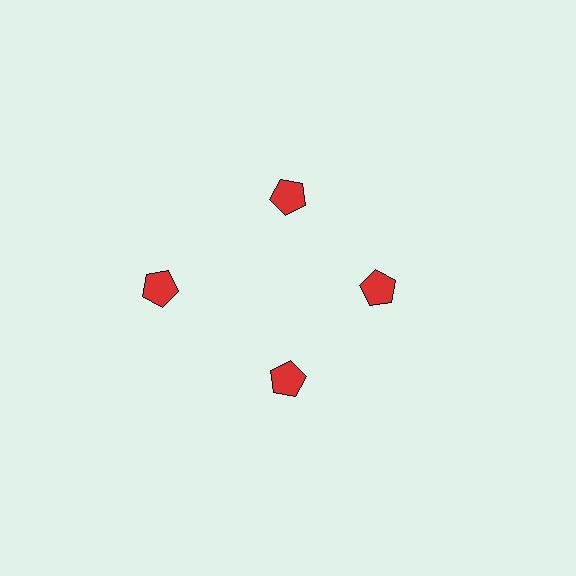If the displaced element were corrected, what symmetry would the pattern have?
It would have 4-fold rotational symmetry — the pattern would map onto itself every 90 degrees.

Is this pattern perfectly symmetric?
No. The 4 red pentagons are arranged in a ring, but one element near the 9 o'clock position is pushed outward from the center, breaking the 4-fold rotational symmetry.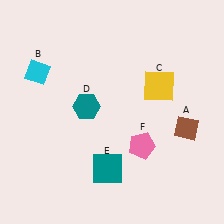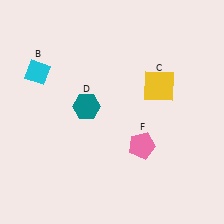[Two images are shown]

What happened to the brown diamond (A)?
The brown diamond (A) was removed in Image 2. It was in the bottom-right area of Image 1.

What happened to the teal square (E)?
The teal square (E) was removed in Image 2. It was in the bottom-left area of Image 1.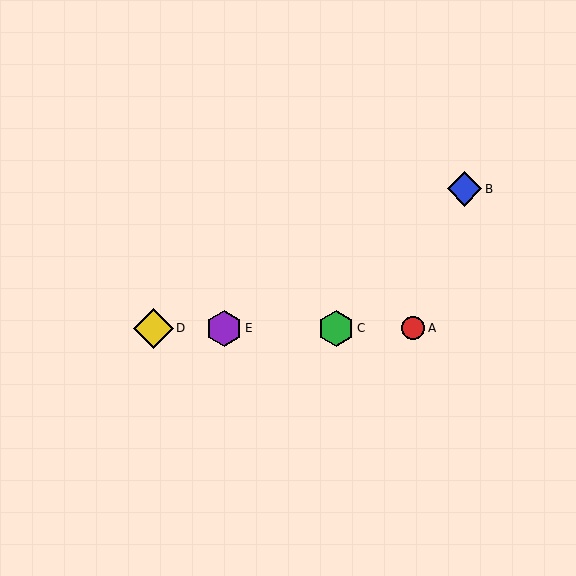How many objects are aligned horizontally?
4 objects (A, C, D, E) are aligned horizontally.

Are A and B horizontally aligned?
No, A is at y≈328 and B is at y≈189.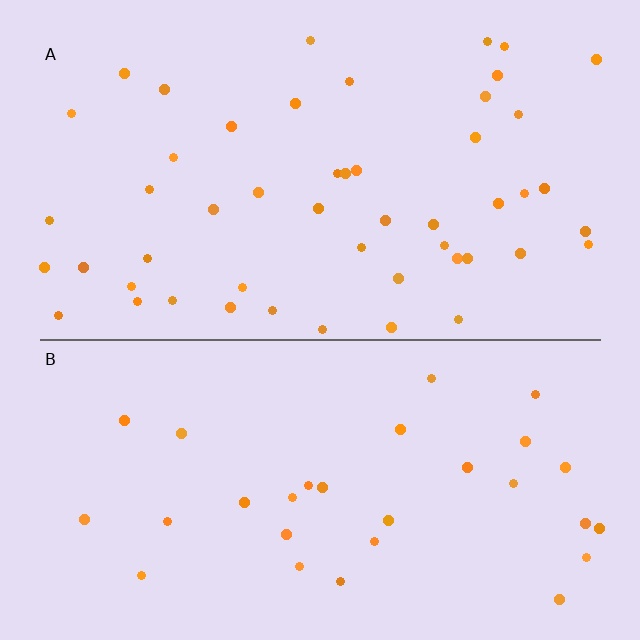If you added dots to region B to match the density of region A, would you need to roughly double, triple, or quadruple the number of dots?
Approximately double.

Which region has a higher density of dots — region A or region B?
A (the top).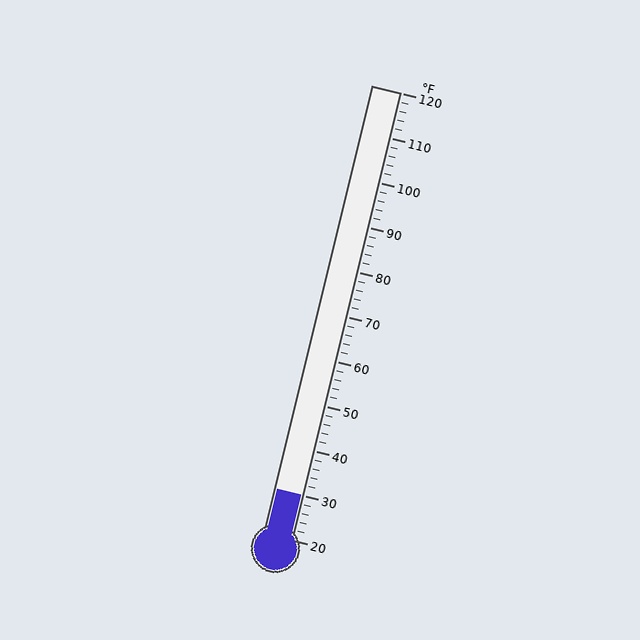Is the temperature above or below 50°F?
The temperature is below 50°F.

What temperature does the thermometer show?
The thermometer shows approximately 30°F.